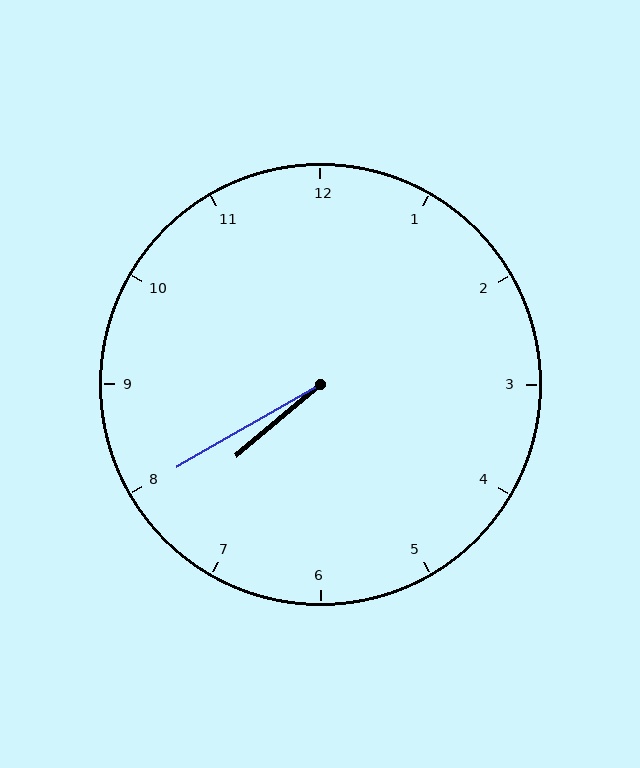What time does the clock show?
7:40.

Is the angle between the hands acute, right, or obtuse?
It is acute.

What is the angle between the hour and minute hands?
Approximately 10 degrees.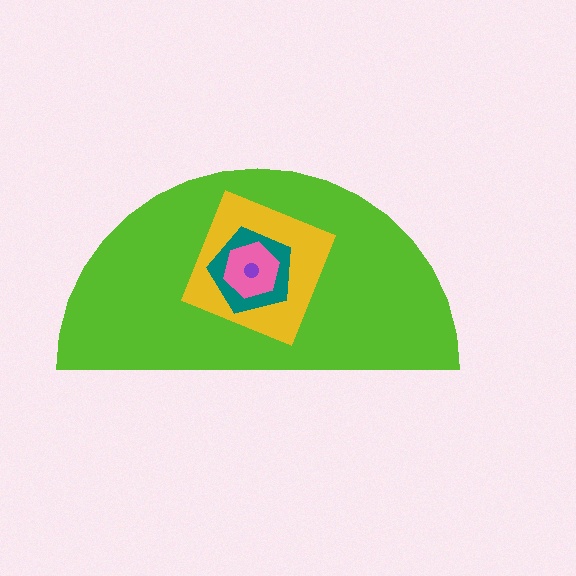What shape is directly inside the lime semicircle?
The yellow diamond.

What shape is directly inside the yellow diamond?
The teal pentagon.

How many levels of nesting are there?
5.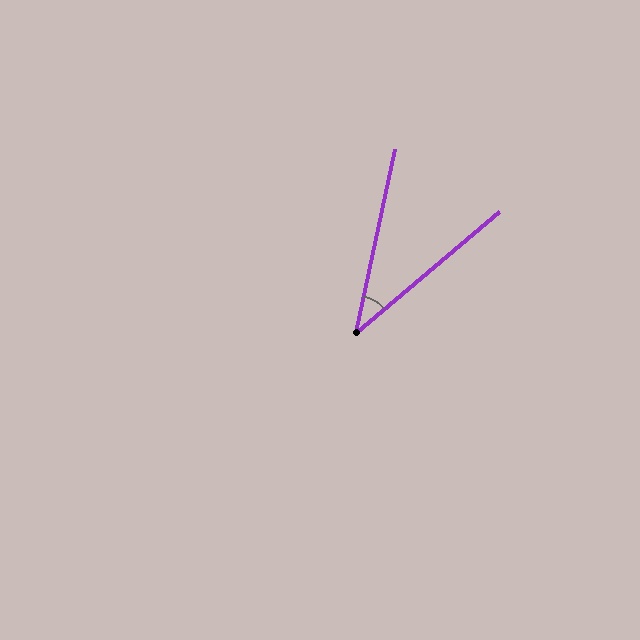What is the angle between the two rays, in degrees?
Approximately 38 degrees.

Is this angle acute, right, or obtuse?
It is acute.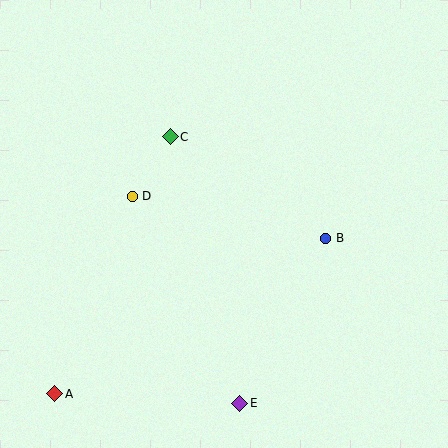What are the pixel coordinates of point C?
Point C is at (170, 137).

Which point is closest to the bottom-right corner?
Point E is closest to the bottom-right corner.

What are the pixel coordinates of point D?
Point D is at (132, 196).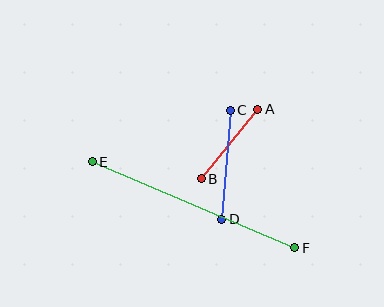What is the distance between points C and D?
The distance is approximately 109 pixels.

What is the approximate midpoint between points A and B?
The midpoint is at approximately (230, 144) pixels.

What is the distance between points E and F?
The distance is approximately 220 pixels.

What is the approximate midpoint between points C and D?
The midpoint is at approximately (226, 165) pixels.